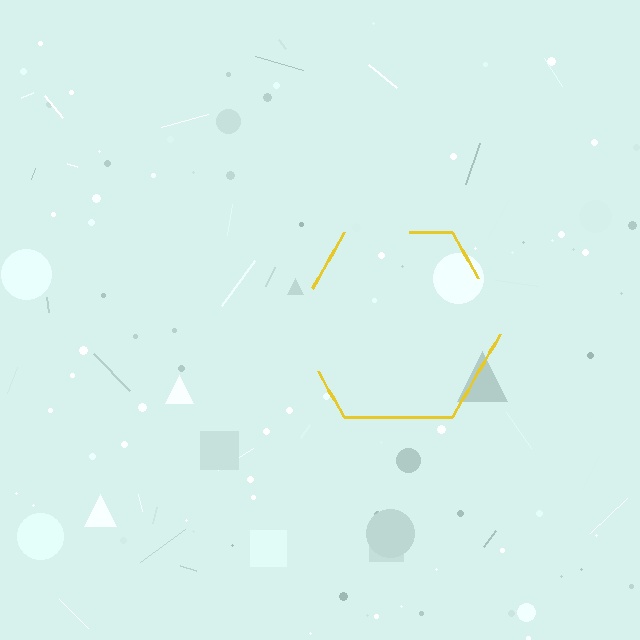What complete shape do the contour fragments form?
The contour fragments form a hexagon.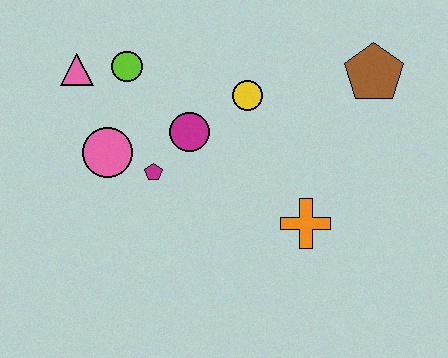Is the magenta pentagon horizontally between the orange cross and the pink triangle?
Yes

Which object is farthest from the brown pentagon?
The pink triangle is farthest from the brown pentagon.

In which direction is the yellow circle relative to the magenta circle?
The yellow circle is to the right of the magenta circle.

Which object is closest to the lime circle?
The pink triangle is closest to the lime circle.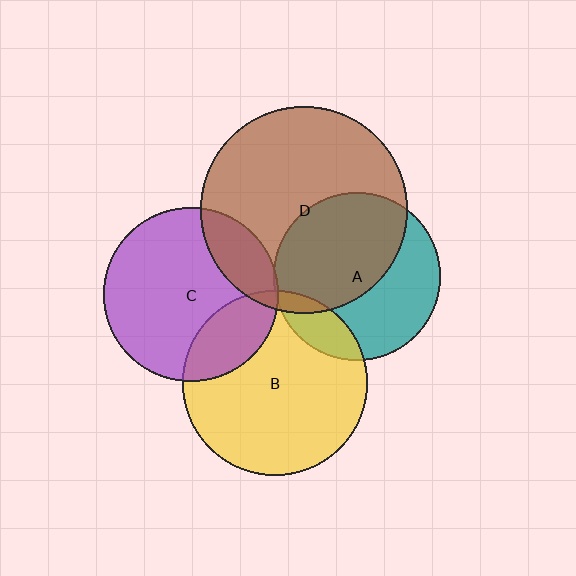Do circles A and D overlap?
Yes.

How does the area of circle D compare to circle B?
Approximately 1.3 times.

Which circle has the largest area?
Circle D (brown).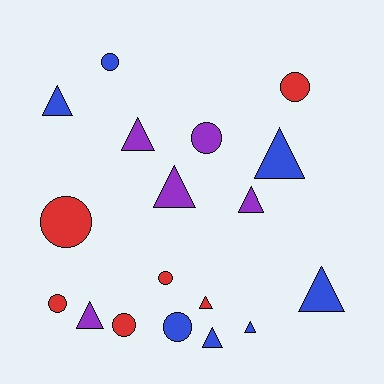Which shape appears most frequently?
Triangle, with 10 objects.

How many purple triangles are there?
There are 4 purple triangles.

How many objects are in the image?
There are 18 objects.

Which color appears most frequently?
Blue, with 7 objects.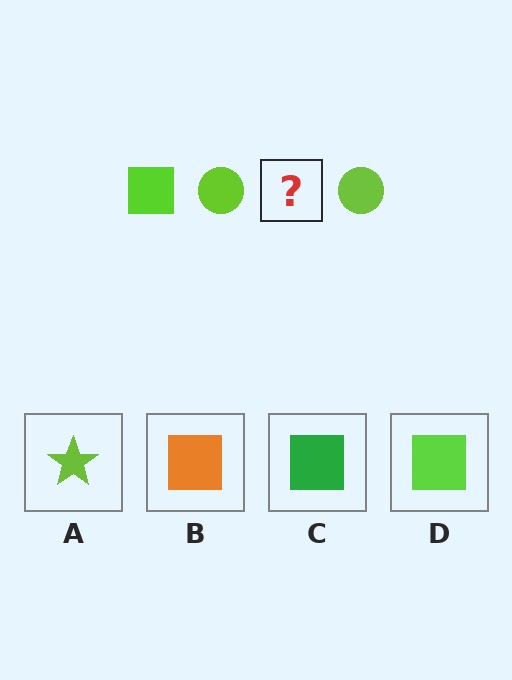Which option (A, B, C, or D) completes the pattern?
D.